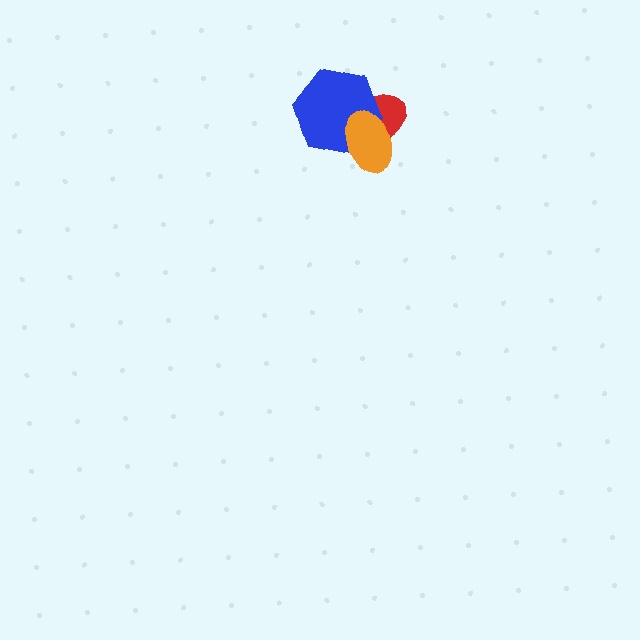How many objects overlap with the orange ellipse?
2 objects overlap with the orange ellipse.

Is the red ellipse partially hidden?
Yes, it is partially covered by another shape.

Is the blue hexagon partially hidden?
Yes, it is partially covered by another shape.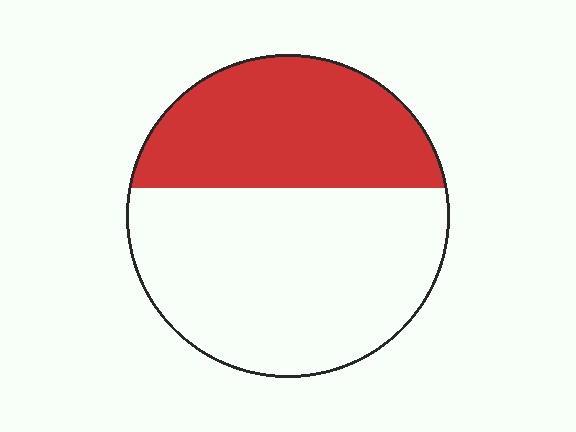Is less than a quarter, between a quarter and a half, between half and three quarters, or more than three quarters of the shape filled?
Between a quarter and a half.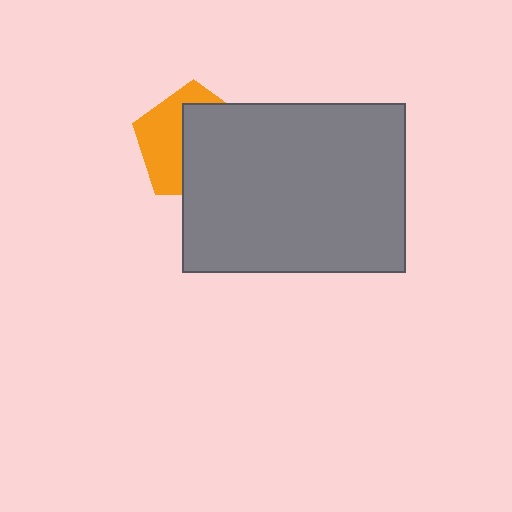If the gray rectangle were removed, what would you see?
You would see the complete orange pentagon.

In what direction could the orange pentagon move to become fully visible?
The orange pentagon could move left. That would shift it out from behind the gray rectangle entirely.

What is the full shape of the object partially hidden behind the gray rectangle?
The partially hidden object is an orange pentagon.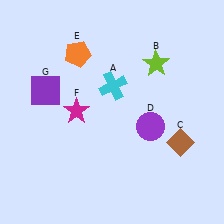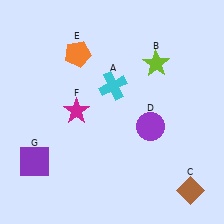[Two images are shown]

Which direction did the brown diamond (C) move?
The brown diamond (C) moved down.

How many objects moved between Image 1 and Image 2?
2 objects moved between the two images.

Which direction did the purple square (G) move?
The purple square (G) moved down.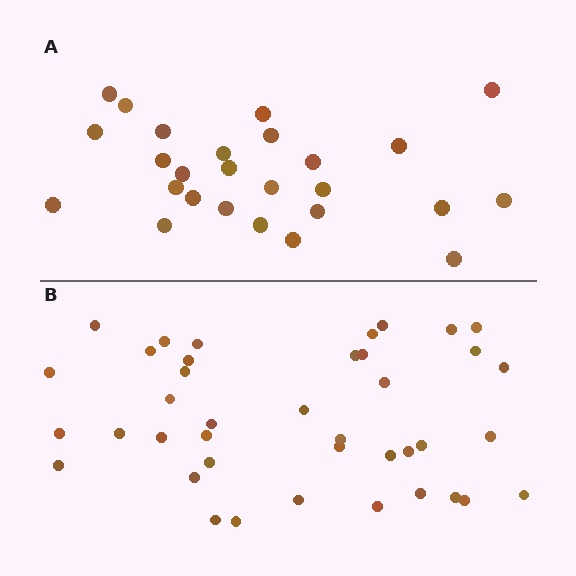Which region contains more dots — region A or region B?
Region B (the bottom region) has more dots.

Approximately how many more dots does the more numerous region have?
Region B has approximately 15 more dots than region A.